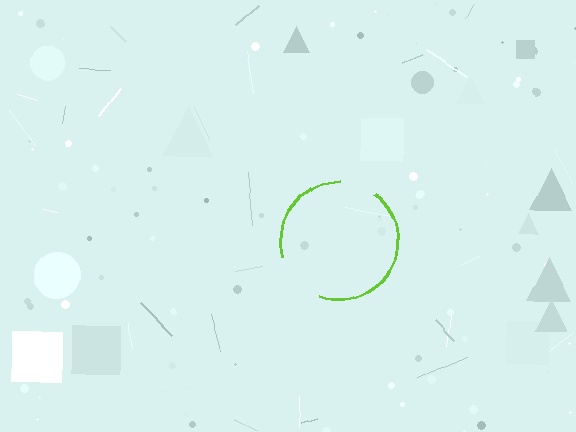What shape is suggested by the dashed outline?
The dashed outline suggests a circle.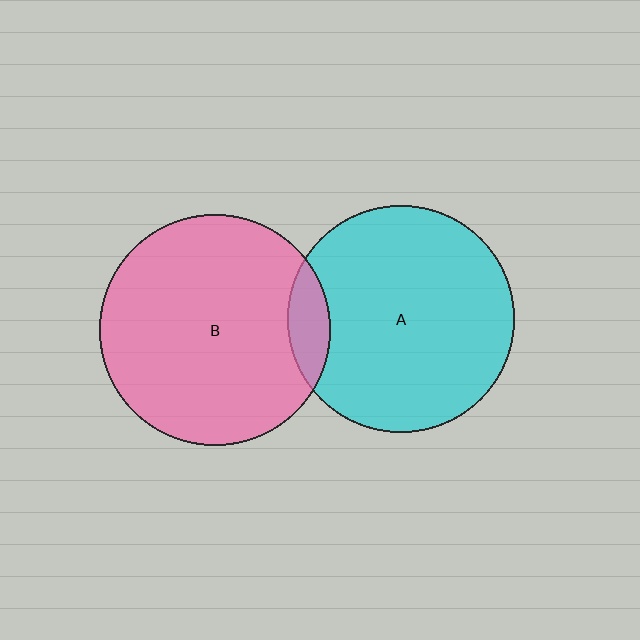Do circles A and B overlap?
Yes.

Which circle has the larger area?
Circle B (pink).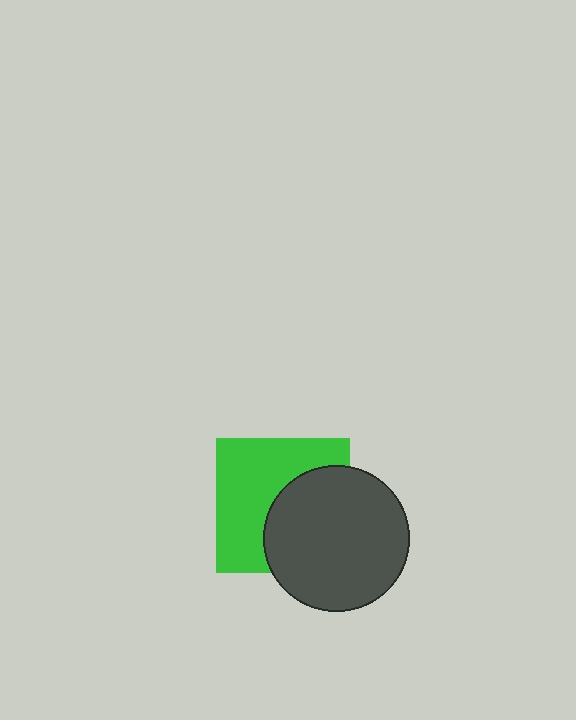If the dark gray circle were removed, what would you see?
You would see the complete green square.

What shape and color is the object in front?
The object in front is a dark gray circle.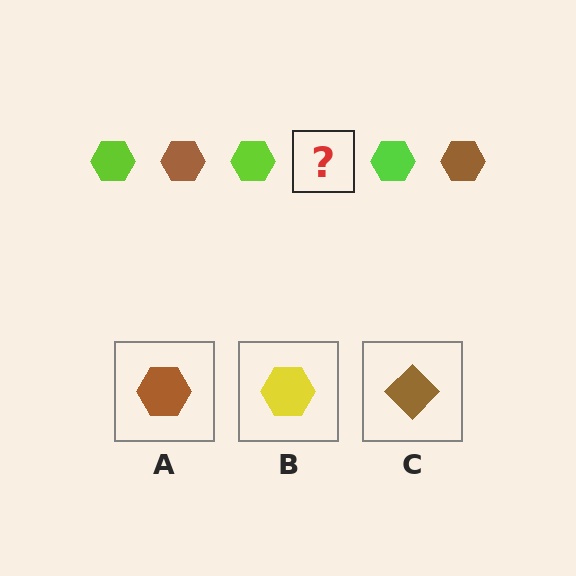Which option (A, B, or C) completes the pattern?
A.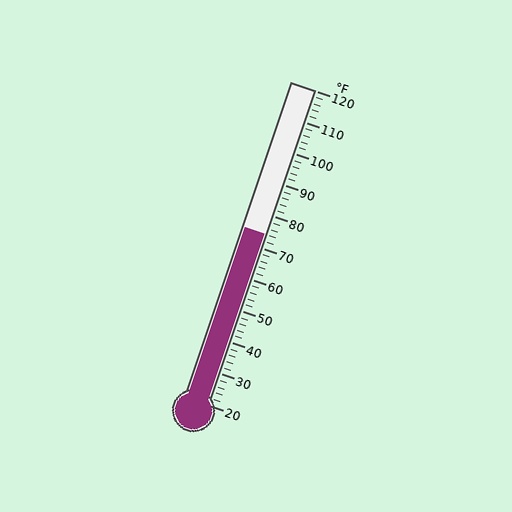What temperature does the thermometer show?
The thermometer shows approximately 74°F.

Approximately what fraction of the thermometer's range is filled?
The thermometer is filled to approximately 55% of its range.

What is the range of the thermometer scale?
The thermometer scale ranges from 20°F to 120°F.